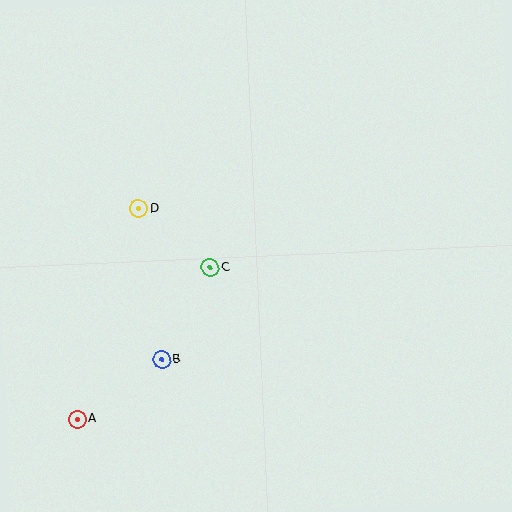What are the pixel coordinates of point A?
Point A is at (77, 419).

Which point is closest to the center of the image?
Point C at (210, 268) is closest to the center.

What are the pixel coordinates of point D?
Point D is at (138, 209).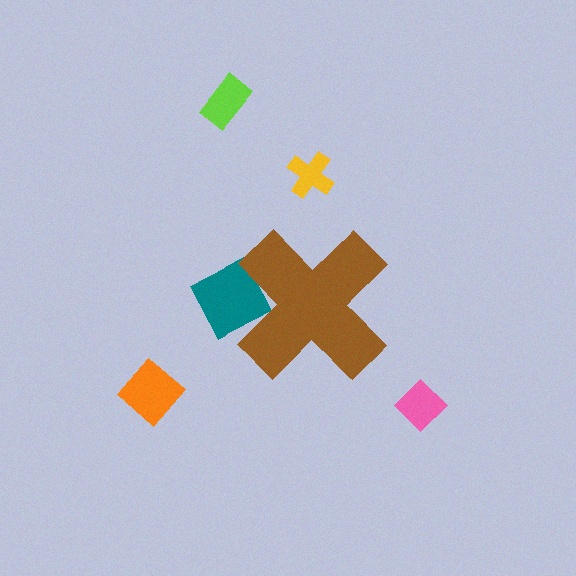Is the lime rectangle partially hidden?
No, the lime rectangle is fully visible.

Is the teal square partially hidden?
Yes, the teal square is partially hidden behind the brown cross.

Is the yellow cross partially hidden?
No, the yellow cross is fully visible.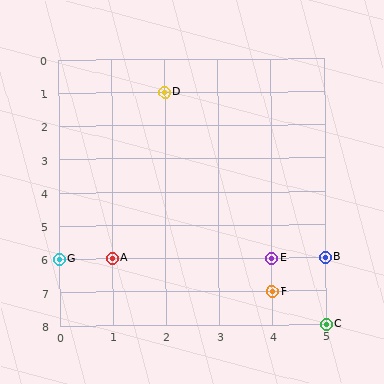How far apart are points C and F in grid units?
Points C and F are 1 column and 1 row apart (about 1.4 grid units diagonally).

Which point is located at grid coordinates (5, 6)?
Point B is at (5, 6).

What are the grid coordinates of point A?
Point A is at grid coordinates (1, 6).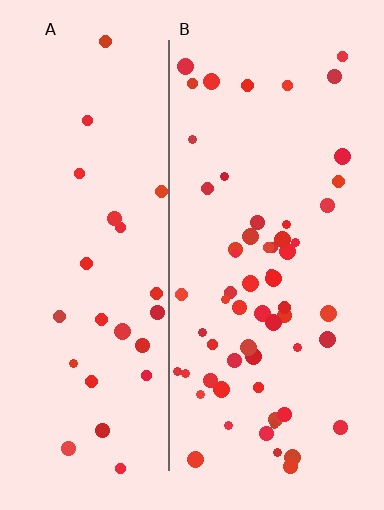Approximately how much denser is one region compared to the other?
Approximately 2.3× — region B over region A.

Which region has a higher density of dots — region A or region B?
B (the right).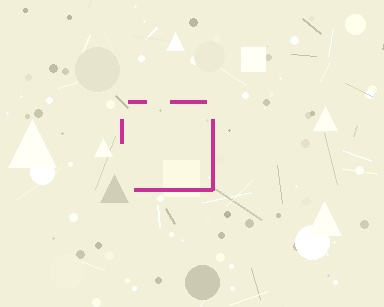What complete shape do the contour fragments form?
The contour fragments form a square.